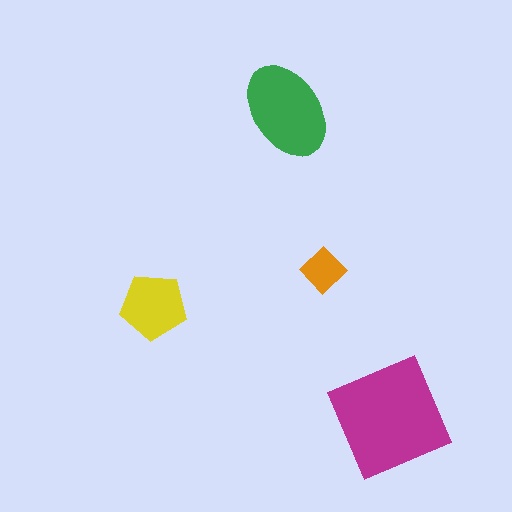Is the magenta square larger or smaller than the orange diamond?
Larger.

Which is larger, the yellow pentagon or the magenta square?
The magenta square.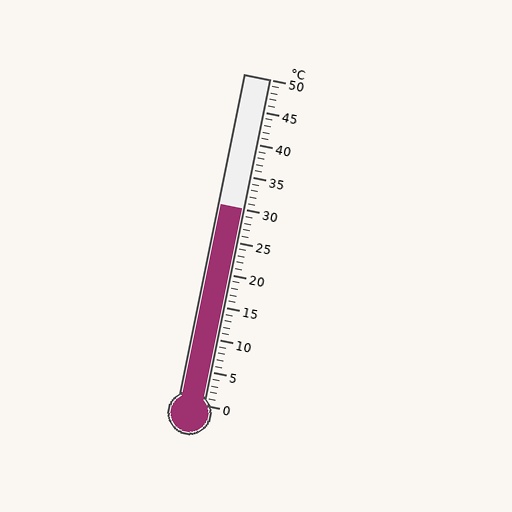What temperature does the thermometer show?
The thermometer shows approximately 30°C.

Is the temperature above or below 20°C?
The temperature is above 20°C.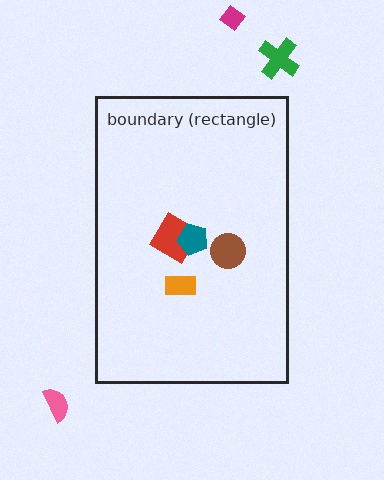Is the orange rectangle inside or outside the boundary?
Inside.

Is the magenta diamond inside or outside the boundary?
Outside.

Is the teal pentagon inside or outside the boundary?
Inside.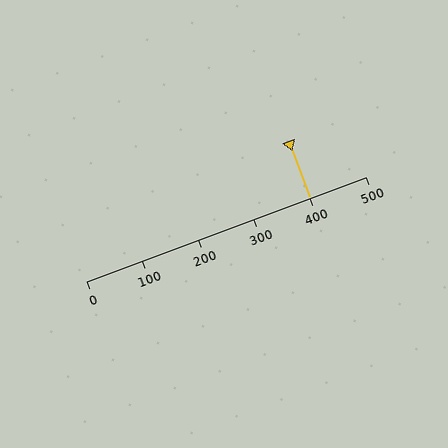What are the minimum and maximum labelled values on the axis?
The axis runs from 0 to 500.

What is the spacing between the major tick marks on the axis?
The major ticks are spaced 100 apart.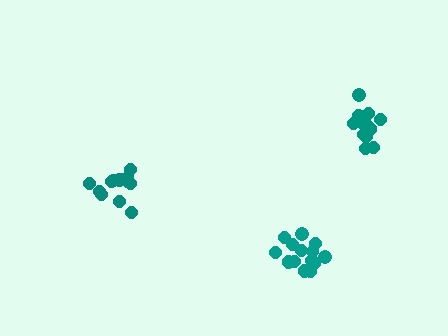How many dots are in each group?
Group 1: 13 dots, Group 2: 14 dots, Group 3: 15 dots (42 total).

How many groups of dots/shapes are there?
There are 3 groups.